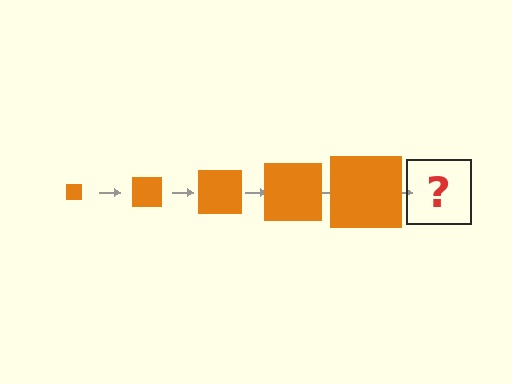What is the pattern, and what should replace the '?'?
The pattern is that the square gets progressively larger each step. The '?' should be an orange square, larger than the previous one.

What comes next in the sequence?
The next element should be an orange square, larger than the previous one.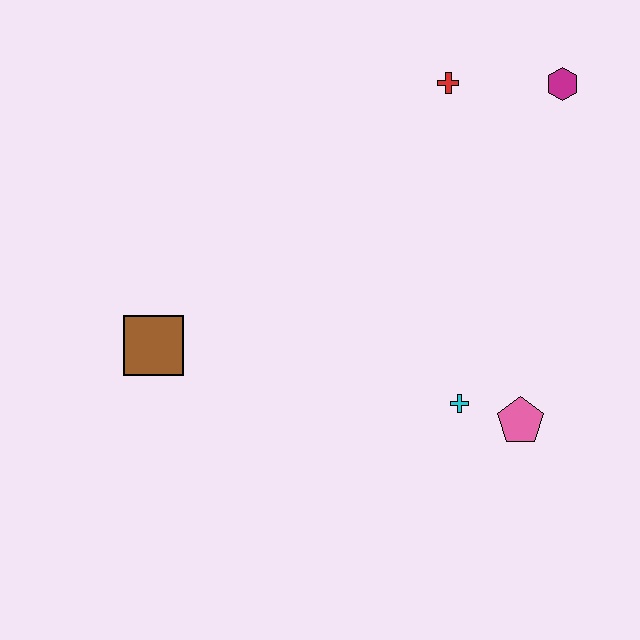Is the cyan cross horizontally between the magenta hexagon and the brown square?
Yes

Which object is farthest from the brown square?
The magenta hexagon is farthest from the brown square.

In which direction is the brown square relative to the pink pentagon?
The brown square is to the left of the pink pentagon.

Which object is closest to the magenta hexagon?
The red cross is closest to the magenta hexagon.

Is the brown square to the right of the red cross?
No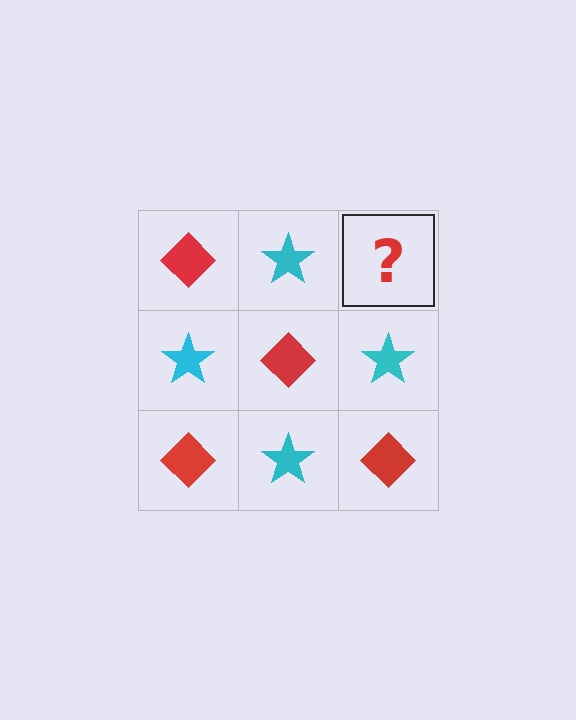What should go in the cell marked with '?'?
The missing cell should contain a red diamond.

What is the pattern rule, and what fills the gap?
The rule is that it alternates red diamond and cyan star in a checkerboard pattern. The gap should be filled with a red diamond.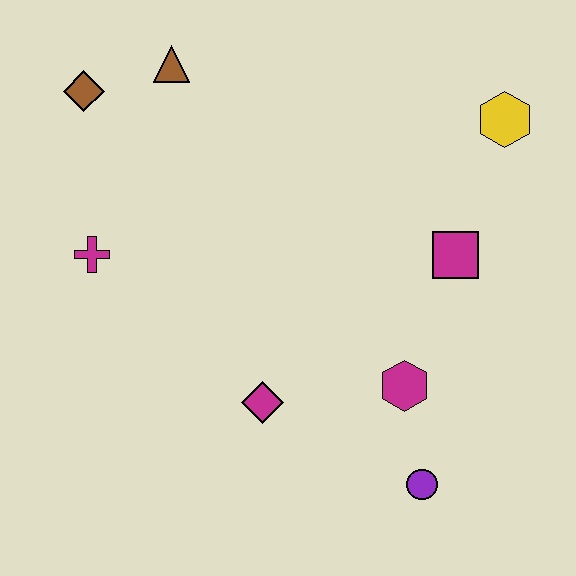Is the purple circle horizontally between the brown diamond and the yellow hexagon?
Yes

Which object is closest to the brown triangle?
The brown diamond is closest to the brown triangle.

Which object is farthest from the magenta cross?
The yellow hexagon is farthest from the magenta cross.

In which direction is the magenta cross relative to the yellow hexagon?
The magenta cross is to the left of the yellow hexagon.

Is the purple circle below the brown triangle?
Yes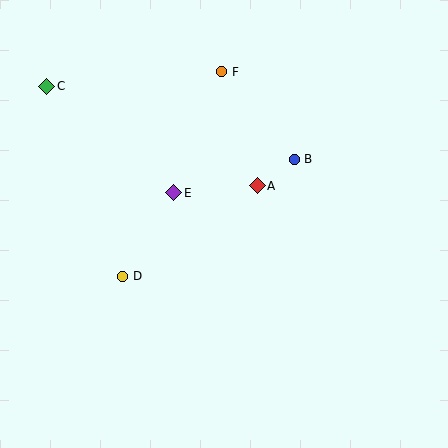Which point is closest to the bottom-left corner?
Point D is closest to the bottom-left corner.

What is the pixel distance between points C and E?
The distance between C and E is 166 pixels.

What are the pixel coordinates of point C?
Point C is at (47, 86).